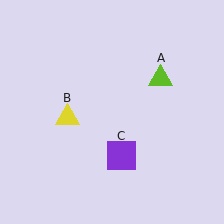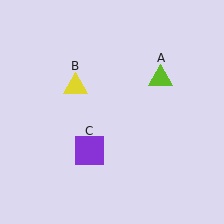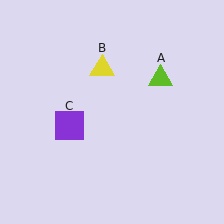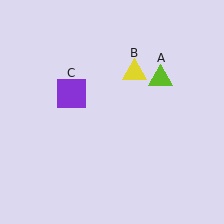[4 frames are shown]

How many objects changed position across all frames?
2 objects changed position: yellow triangle (object B), purple square (object C).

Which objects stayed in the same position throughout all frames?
Lime triangle (object A) remained stationary.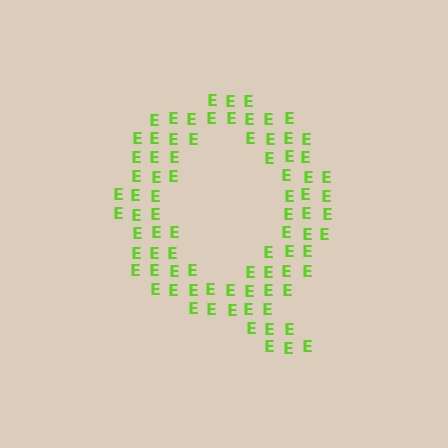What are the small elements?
The small elements are letter E's.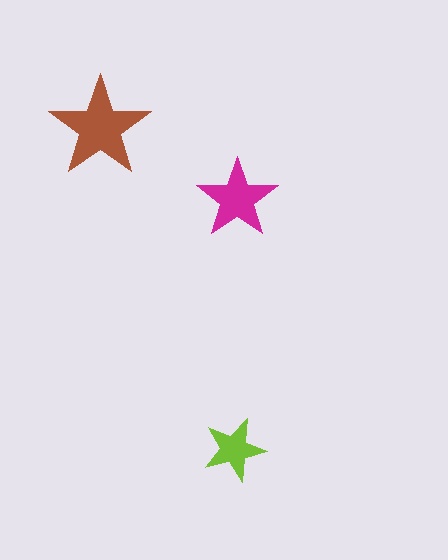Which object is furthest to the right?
The magenta star is rightmost.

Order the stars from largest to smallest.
the brown one, the magenta one, the lime one.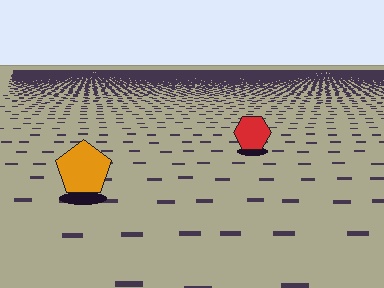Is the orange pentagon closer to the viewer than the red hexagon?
Yes. The orange pentagon is closer — you can tell from the texture gradient: the ground texture is coarser near it.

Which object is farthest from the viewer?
The red hexagon is farthest from the viewer. It appears smaller and the ground texture around it is denser.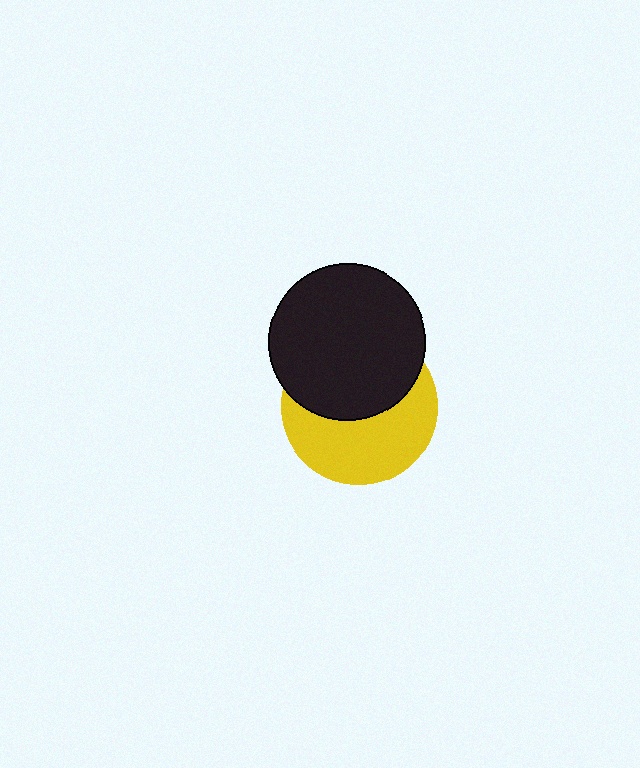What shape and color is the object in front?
The object in front is a black circle.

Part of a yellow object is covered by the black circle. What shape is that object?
It is a circle.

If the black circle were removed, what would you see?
You would see the complete yellow circle.